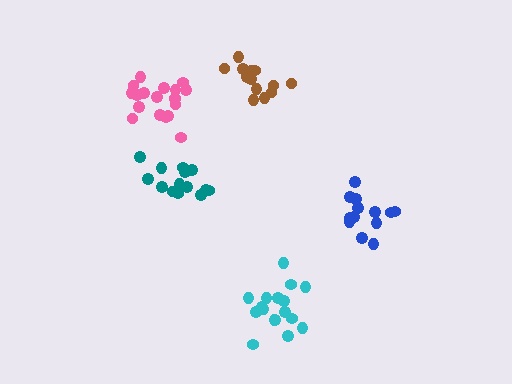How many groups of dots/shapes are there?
There are 5 groups.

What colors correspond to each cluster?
The clusters are colored: teal, cyan, pink, blue, brown.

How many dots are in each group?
Group 1: 14 dots, Group 2: 17 dots, Group 3: 18 dots, Group 4: 13 dots, Group 5: 13 dots (75 total).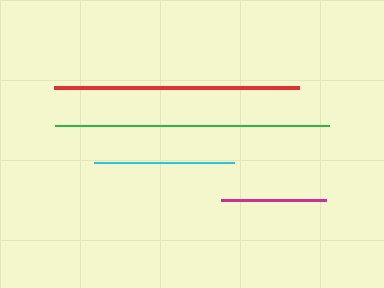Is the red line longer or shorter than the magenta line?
The red line is longer than the magenta line.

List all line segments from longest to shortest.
From longest to shortest: green, red, cyan, magenta.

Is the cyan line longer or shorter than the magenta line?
The cyan line is longer than the magenta line.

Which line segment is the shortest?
The magenta line is the shortest at approximately 105 pixels.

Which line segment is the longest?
The green line is the longest at approximately 274 pixels.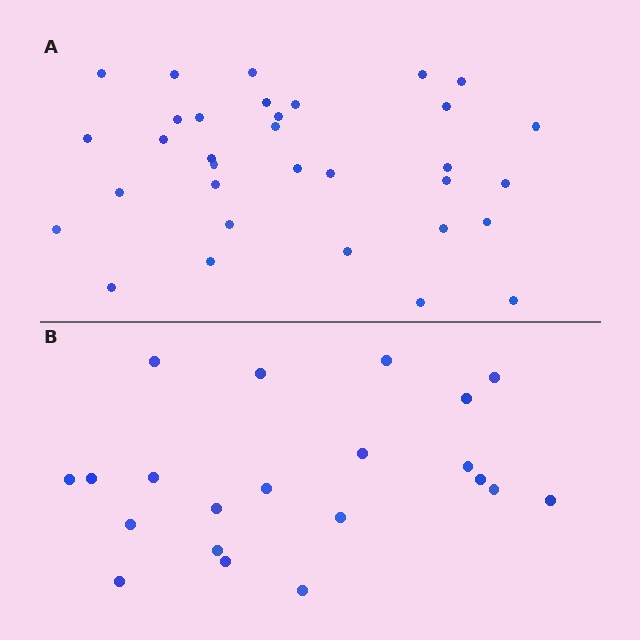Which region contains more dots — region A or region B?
Region A (the top region) has more dots.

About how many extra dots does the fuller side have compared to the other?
Region A has roughly 12 or so more dots than region B.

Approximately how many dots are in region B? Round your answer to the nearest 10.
About 20 dots. (The exact count is 21, which rounds to 20.)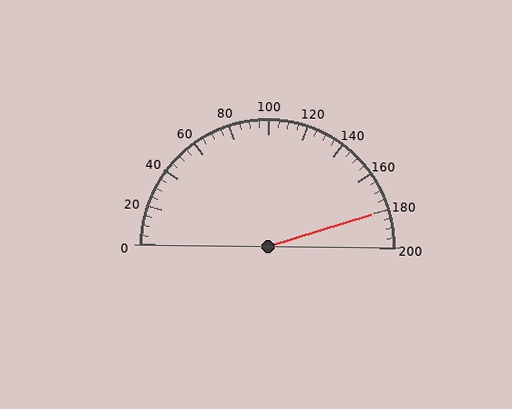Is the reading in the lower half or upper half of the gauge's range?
The reading is in the upper half of the range (0 to 200).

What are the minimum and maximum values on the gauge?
The gauge ranges from 0 to 200.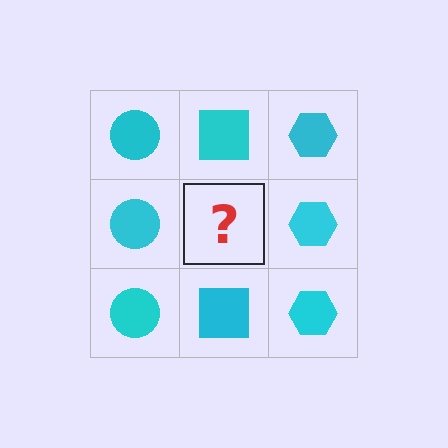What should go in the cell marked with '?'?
The missing cell should contain a cyan square.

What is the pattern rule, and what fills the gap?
The rule is that each column has a consistent shape. The gap should be filled with a cyan square.